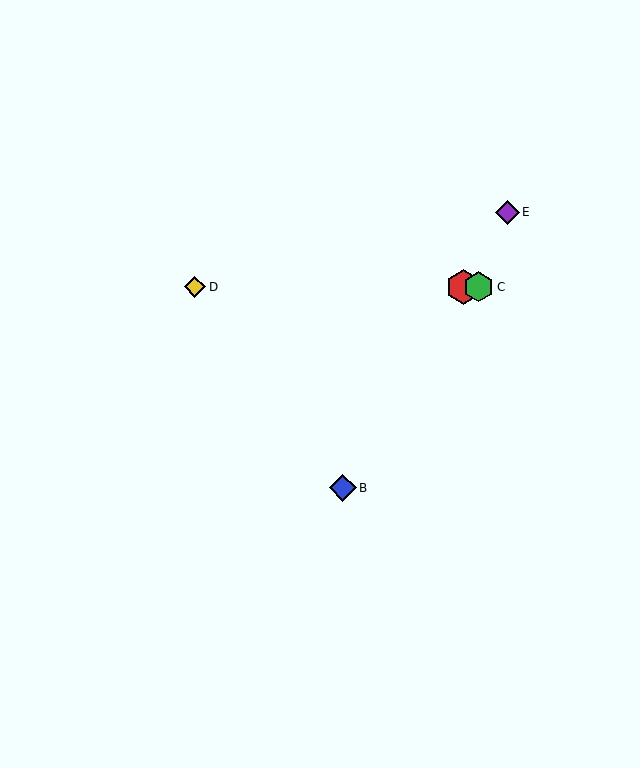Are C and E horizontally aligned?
No, C is at y≈287 and E is at y≈212.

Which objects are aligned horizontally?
Objects A, C, D are aligned horizontally.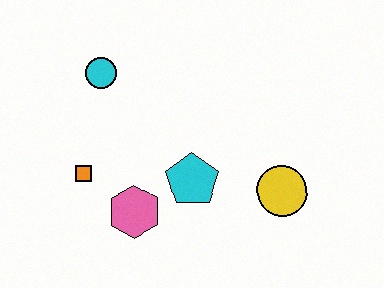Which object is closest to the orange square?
The pink hexagon is closest to the orange square.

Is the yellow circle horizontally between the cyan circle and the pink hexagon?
No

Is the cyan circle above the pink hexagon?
Yes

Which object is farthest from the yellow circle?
The cyan circle is farthest from the yellow circle.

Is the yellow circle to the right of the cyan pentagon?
Yes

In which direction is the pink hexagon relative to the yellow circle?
The pink hexagon is to the left of the yellow circle.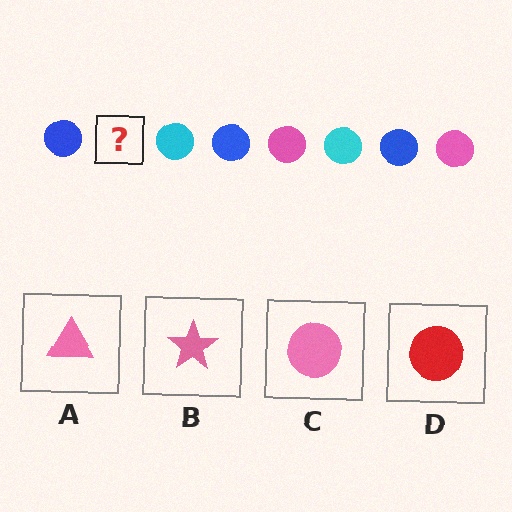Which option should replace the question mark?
Option C.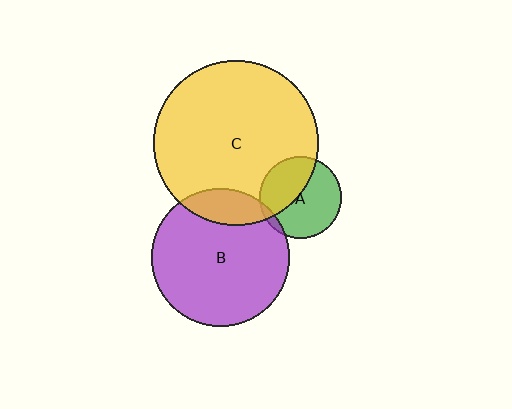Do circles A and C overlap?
Yes.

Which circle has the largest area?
Circle C (yellow).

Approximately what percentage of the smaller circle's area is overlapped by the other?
Approximately 40%.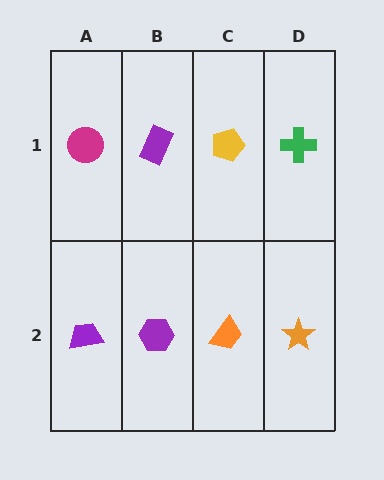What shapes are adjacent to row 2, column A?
A magenta circle (row 1, column A), a purple hexagon (row 2, column B).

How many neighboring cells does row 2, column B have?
3.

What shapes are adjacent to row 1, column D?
An orange star (row 2, column D), a yellow pentagon (row 1, column C).